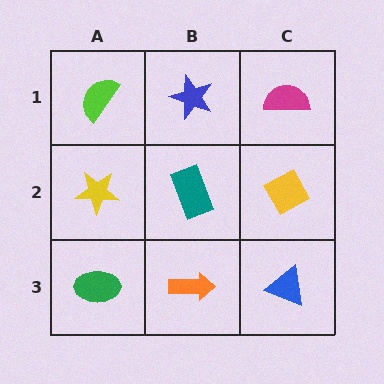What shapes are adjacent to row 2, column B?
A blue star (row 1, column B), an orange arrow (row 3, column B), a yellow star (row 2, column A), a yellow diamond (row 2, column C).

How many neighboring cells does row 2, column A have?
3.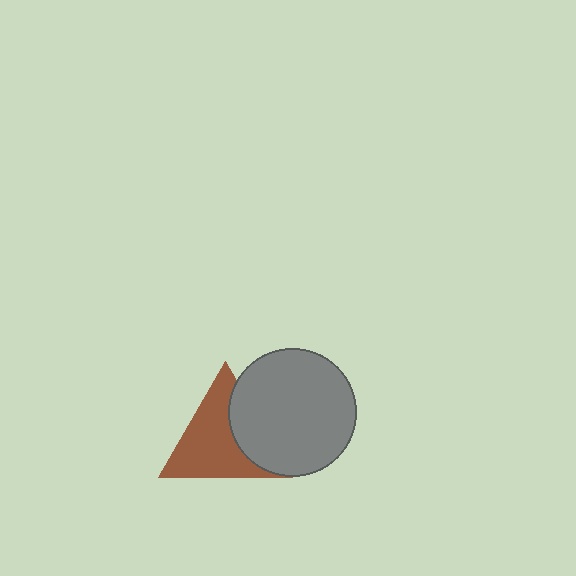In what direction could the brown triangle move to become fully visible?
The brown triangle could move left. That would shift it out from behind the gray circle entirely.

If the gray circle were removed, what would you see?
You would see the complete brown triangle.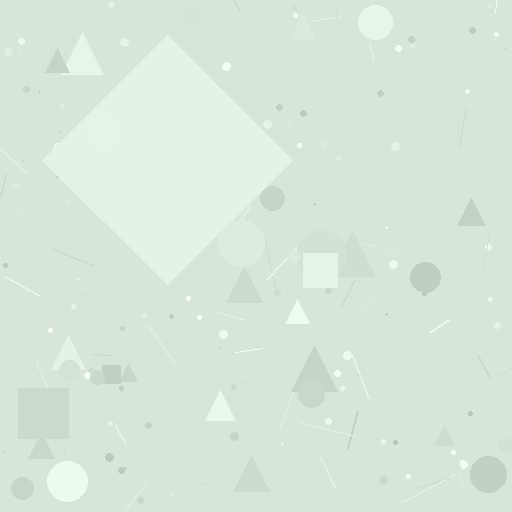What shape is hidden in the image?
A diamond is hidden in the image.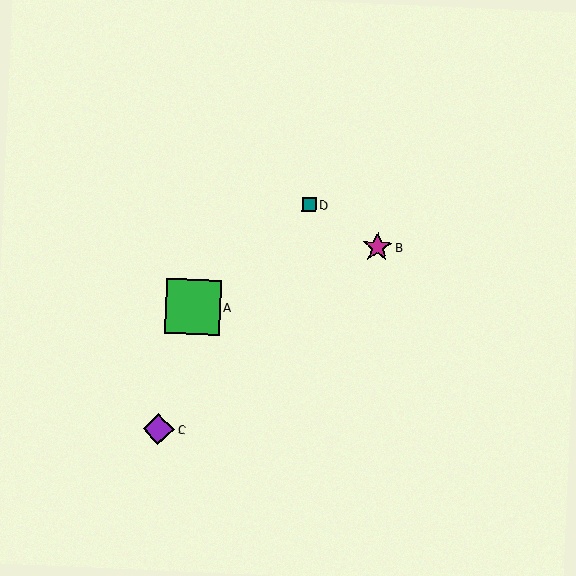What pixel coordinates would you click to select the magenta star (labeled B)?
Click at (377, 247) to select the magenta star B.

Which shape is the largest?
The green square (labeled A) is the largest.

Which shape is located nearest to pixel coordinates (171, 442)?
The purple diamond (labeled C) at (159, 429) is nearest to that location.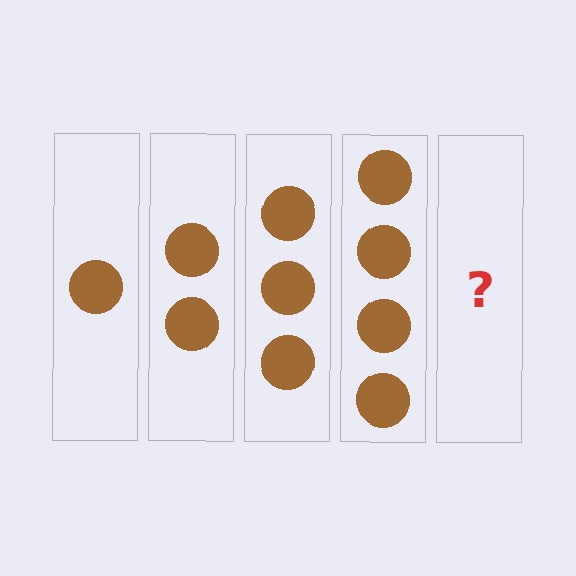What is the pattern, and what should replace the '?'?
The pattern is that each step adds one more circle. The '?' should be 5 circles.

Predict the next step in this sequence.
The next step is 5 circles.